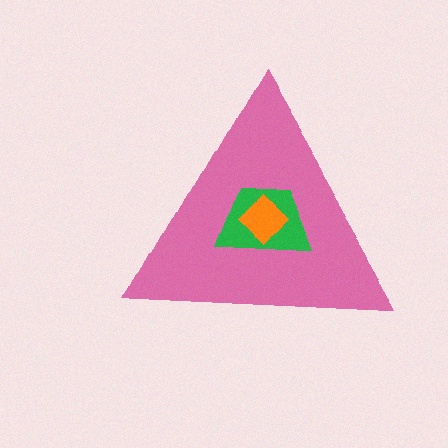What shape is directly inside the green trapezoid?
The orange diamond.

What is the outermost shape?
The pink triangle.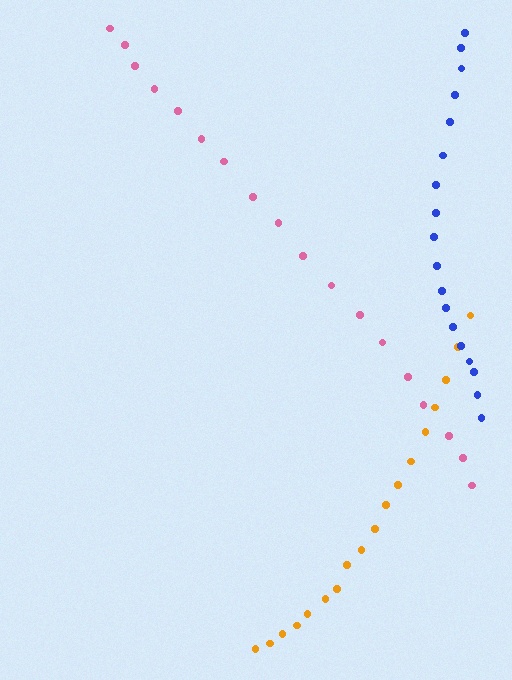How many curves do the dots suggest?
There are 3 distinct paths.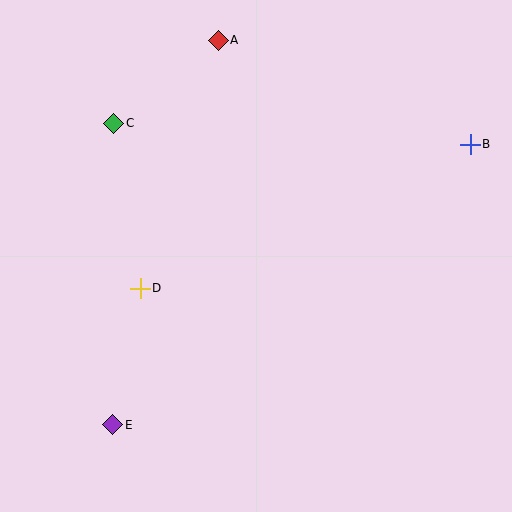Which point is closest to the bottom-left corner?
Point E is closest to the bottom-left corner.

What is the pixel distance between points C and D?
The distance between C and D is 167 pixels.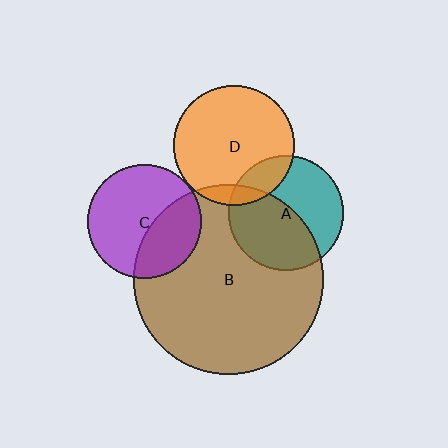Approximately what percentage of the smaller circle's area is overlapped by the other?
Approximately 20%.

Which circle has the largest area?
Circle B (brown).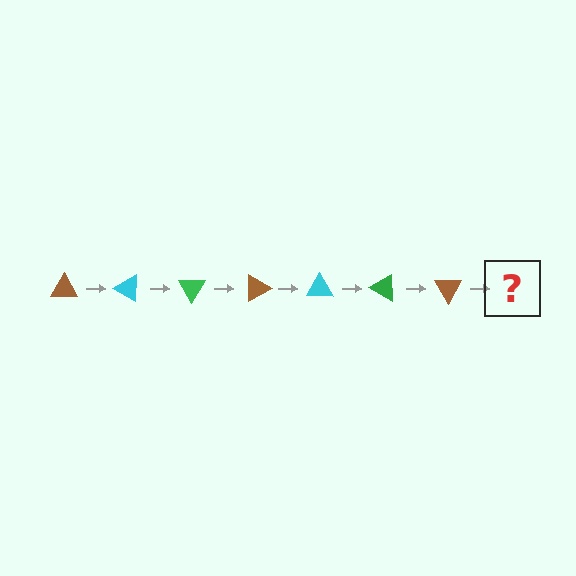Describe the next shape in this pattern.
It should be a cyan triangle, rotated 210 degrees from the start.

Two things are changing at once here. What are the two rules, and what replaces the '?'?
The two rules are that it rotates 30 degrees each step and the color cycles through brown, cyan, and green. The '?' should be a cyan triangle, rotated 210 degrees from the start.